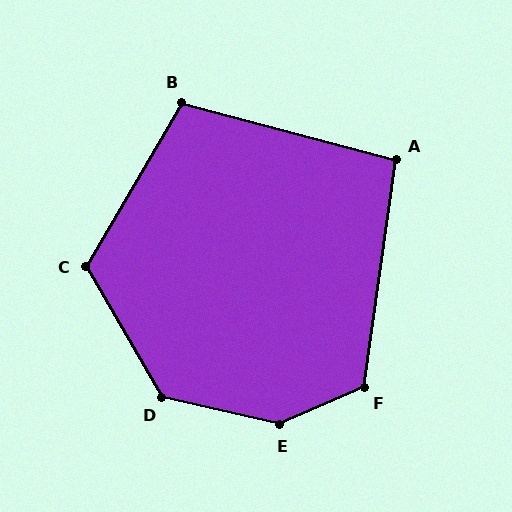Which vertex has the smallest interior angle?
A, at approximately 97 degrees.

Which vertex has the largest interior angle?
E, at approximately 143 degrees.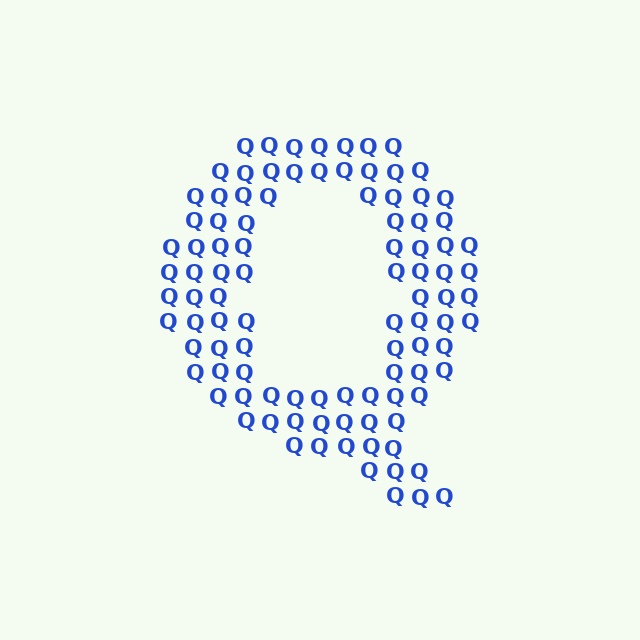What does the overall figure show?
The overall figure shows the letter Q.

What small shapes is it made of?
It is made of small letter Q's.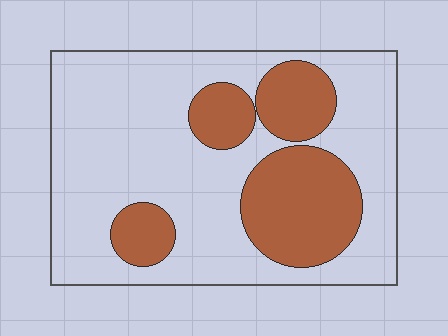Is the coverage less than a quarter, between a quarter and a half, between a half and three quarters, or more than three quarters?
Between a quarter and a half.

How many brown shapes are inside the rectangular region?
4.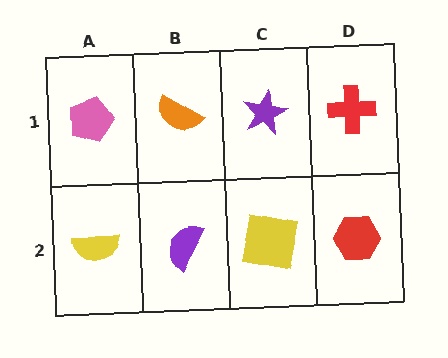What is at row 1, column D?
A red cross.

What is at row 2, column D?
A red hexagon.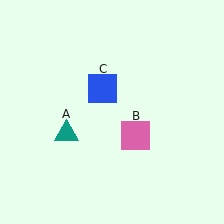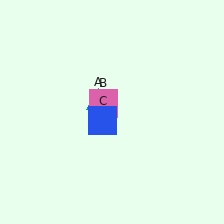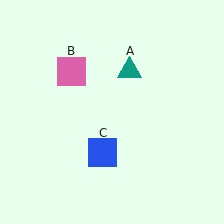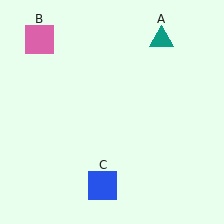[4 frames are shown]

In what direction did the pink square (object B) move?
The pink square (object B) moved up and to the left.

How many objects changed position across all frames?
3 objects changed position: teal triangle (object A), pink square (object B), blue square (object C).